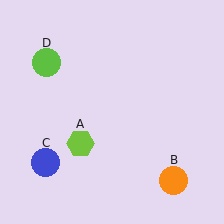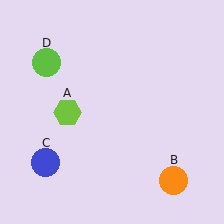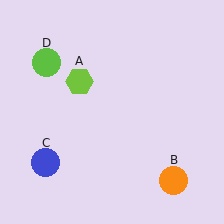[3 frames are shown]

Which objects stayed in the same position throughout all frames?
Orange circle (object B) and blue circle (object C) and lime circle (object D) remained stationary.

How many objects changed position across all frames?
1 object changed position: lime hexagon (object A).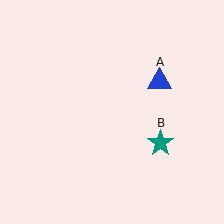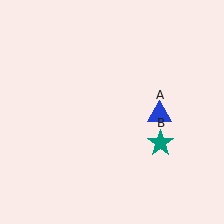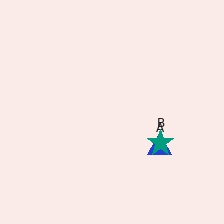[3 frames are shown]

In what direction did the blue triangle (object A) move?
The blue triangle (object A) moved down.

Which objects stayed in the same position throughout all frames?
Teal star (object B) remained stationary.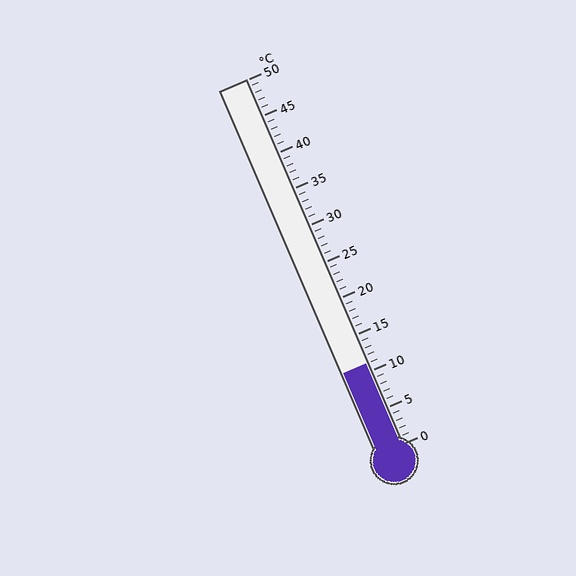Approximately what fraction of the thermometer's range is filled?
The thermometer is filled to approximately 20% of its range.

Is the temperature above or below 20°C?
The temperature is below 20°C.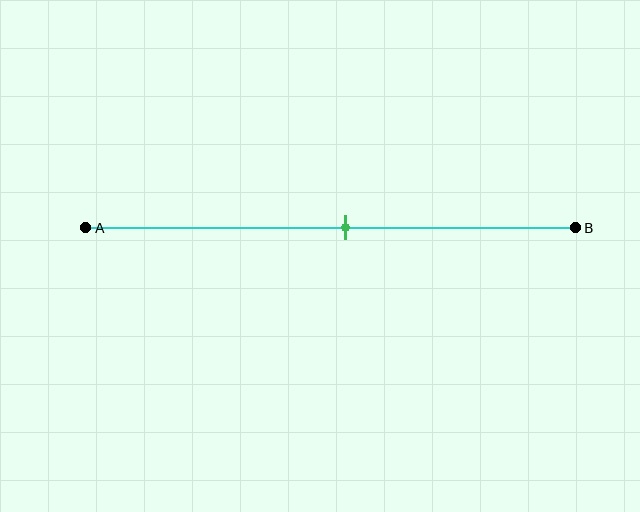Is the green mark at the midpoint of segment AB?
No, the mark is at about 55% from A, not at the 50% midpoint.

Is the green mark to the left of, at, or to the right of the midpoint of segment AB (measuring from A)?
The green mark is to the right of the midpoint of segment AB.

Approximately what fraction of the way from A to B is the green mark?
The green mark is approximately 55% of the way from A to B.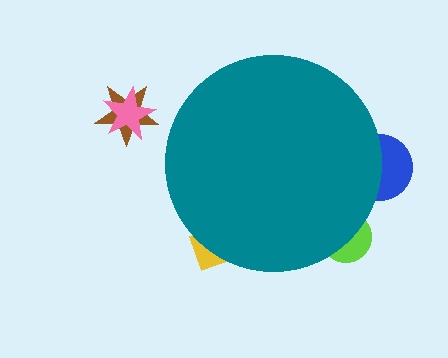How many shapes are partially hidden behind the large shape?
3 shapes are partially hidden.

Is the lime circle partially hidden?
Yes, the lime circle is partially hidden behind the teal circle.